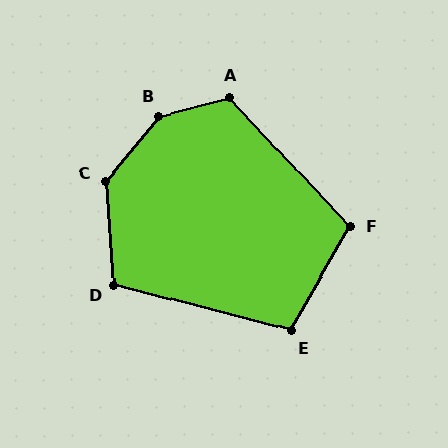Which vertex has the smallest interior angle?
E, at approximately 105 degrees.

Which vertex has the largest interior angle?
B, at approximately 144 degrees.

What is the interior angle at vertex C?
Approximately 136 degrees (obtuse).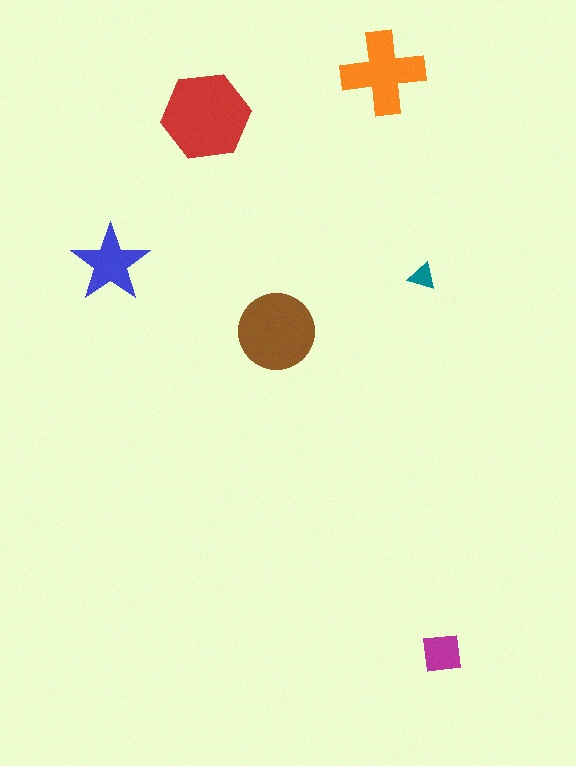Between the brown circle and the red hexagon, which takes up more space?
The red hexagon.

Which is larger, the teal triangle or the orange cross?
The orange cross.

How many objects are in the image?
There are 6 objects in the image.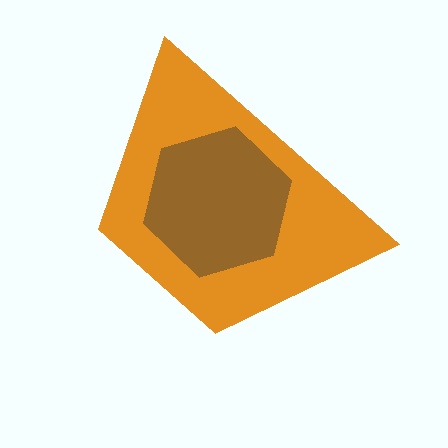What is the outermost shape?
The orange trapezoid.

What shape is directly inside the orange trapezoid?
The brown hexagon.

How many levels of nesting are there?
2.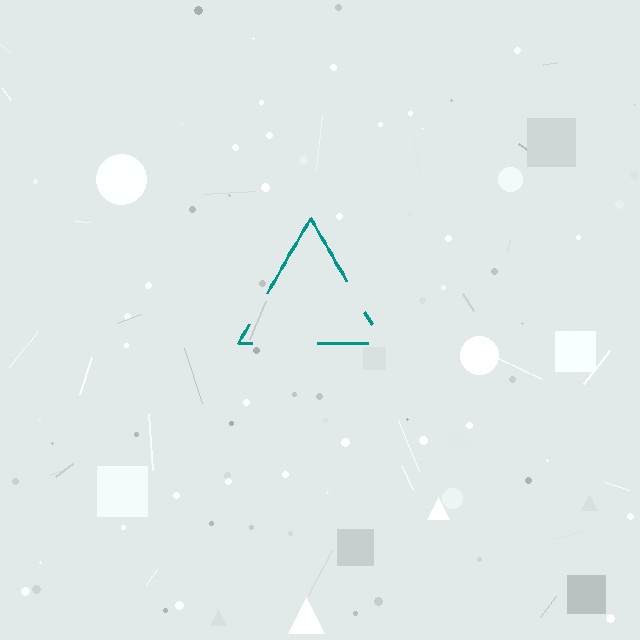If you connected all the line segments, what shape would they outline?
They would outline a triangle.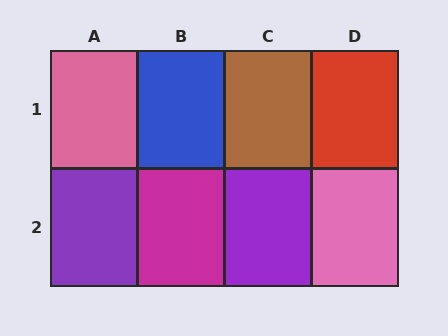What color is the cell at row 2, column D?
Pink.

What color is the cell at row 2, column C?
Purple.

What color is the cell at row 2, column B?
Magenta.